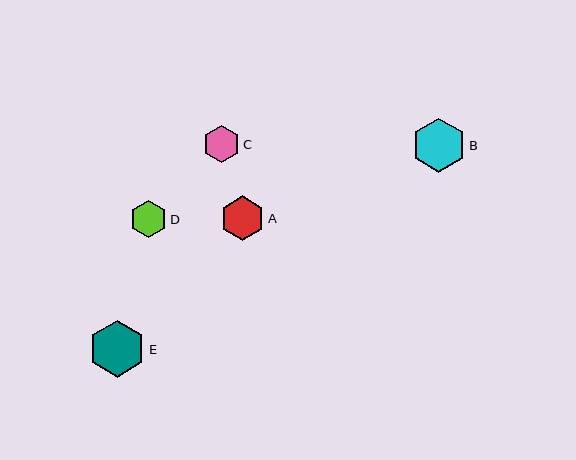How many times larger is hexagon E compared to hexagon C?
Hexagon E is approximately 1.5 times the size of hexagon C.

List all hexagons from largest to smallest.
From largest to smallest: E, B, A, C, D.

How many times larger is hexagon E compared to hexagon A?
Hexagon E is approximately 1.3 times the size of hexagon A.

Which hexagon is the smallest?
Hexagon D is the smallest with a size of approximately 37 pixels.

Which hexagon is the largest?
Hexagon E is the largest with a size of approximately 56 pixels.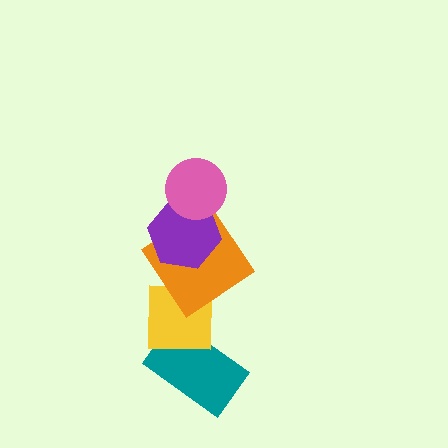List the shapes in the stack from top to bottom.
From top to bottom: the pink circle, the purple hexagon, the orange diamond, the yellow square, the teal rectangle.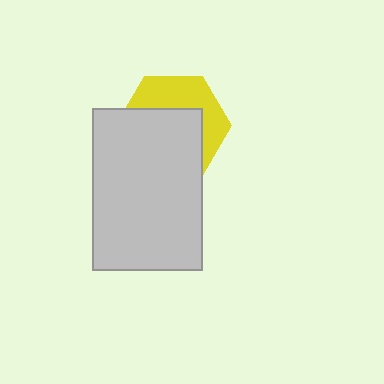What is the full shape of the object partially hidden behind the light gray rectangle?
The partially hidden object is a yellow hexagon.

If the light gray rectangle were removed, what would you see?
You would see the complete yellow hexagon.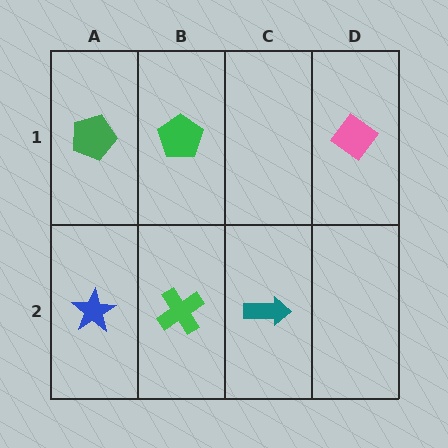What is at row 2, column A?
A blue star.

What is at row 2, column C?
A teal arrow.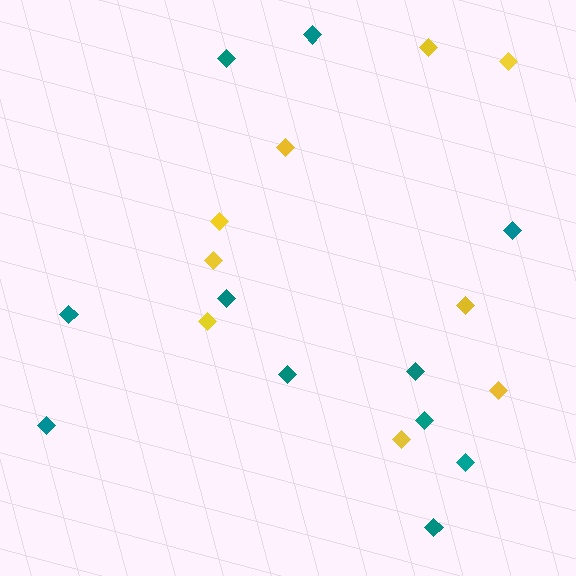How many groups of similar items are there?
There are 2 groups: one group of yellow diamonds (9) and one group of teal diamonds (11).